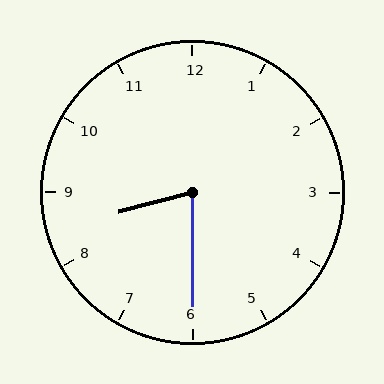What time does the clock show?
8:30.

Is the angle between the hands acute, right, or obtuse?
It is acute.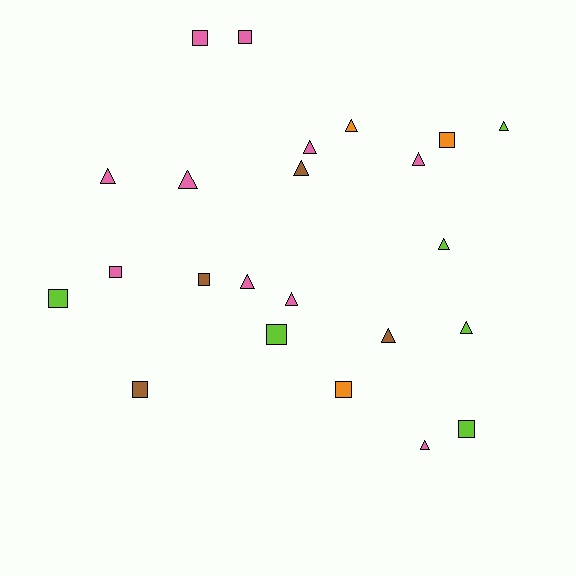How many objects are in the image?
There are 23 objects.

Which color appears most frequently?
Pink, with 10 objects.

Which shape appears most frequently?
Triangle, with 13 objects.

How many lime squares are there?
There are 3 lime squares.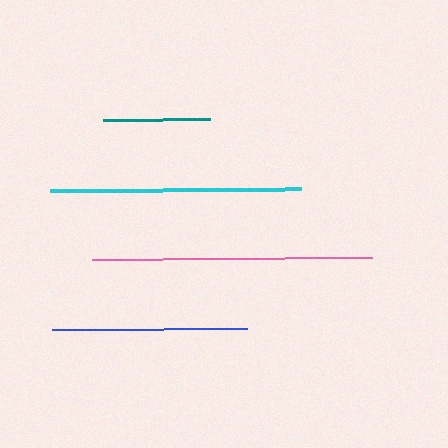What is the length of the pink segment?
The pink segment is approximately 281 pixels long.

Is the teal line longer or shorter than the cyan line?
The cyan line is longer than the teal line.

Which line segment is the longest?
The pink line is the longest at approximately 281 pixels.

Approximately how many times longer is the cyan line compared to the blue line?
The cyan line is approximately 1.3 times the length of the blue line.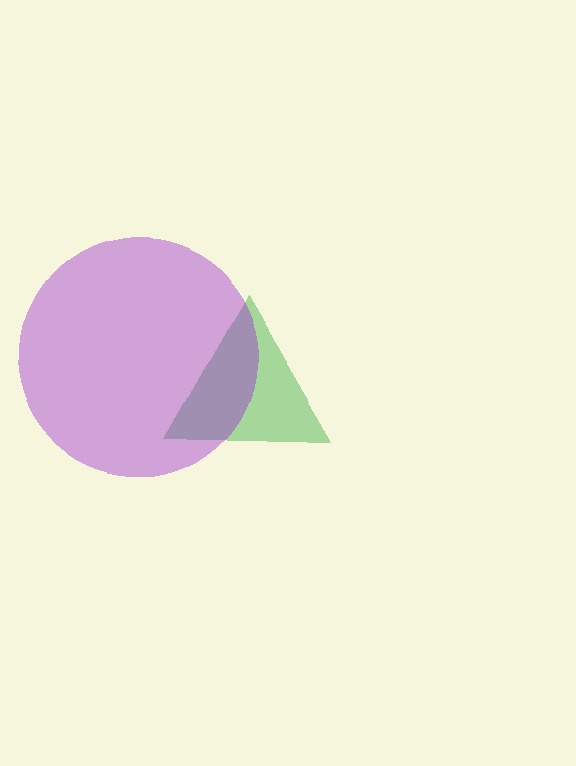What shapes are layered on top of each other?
The layered shapes are: a green triangle, a purple circle.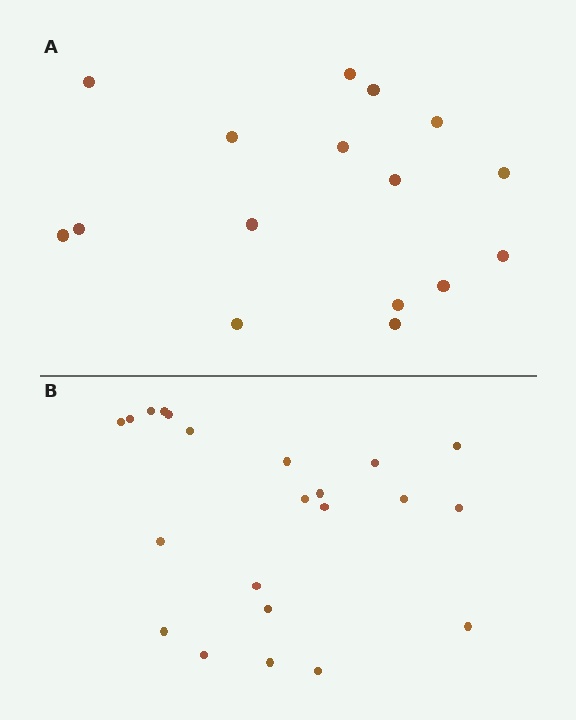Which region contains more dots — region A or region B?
Region B (the bottom region) has more dots.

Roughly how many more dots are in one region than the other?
Region B has about 6 more dots than region A.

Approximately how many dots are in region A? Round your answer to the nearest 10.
About 20 dots. (The exact count is 16, which rounds to 20.)